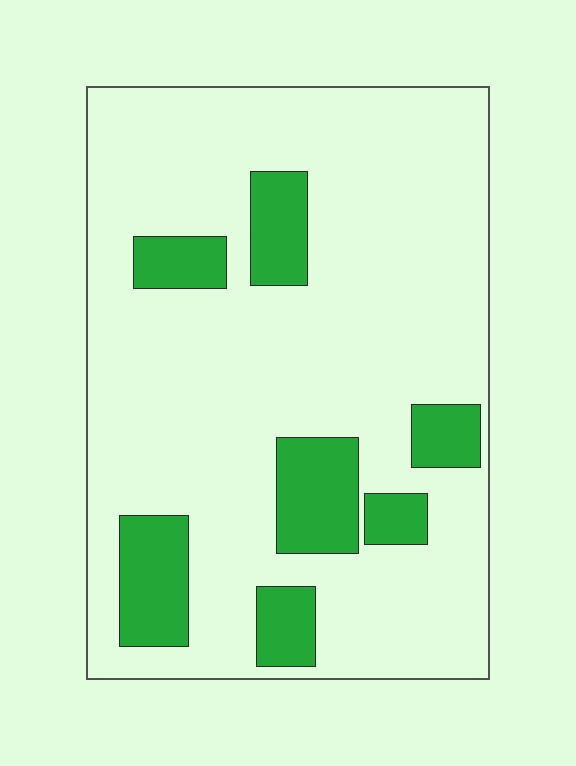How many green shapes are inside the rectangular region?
7.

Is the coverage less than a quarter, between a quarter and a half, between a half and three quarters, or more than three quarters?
Less than a quarter.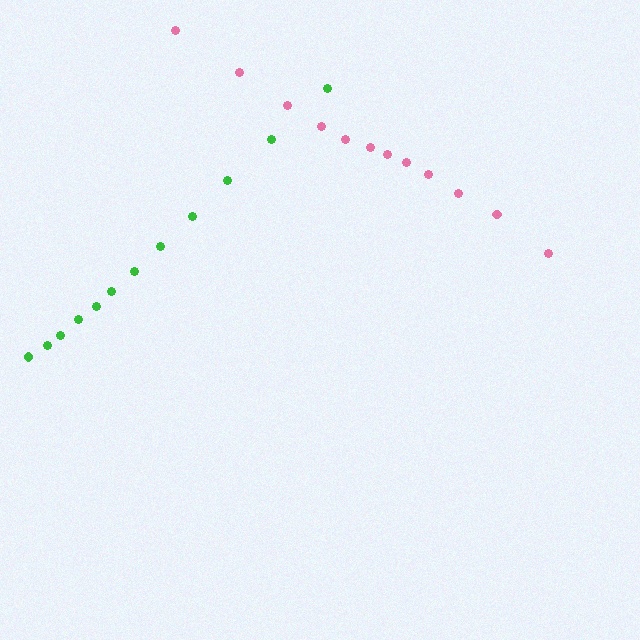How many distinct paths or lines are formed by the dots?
There are 2 distinct paths.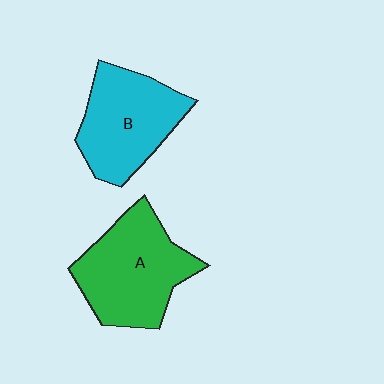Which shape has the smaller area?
Shape B (cyan).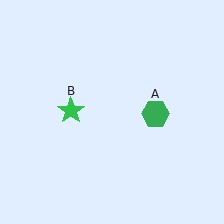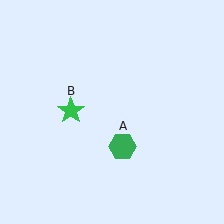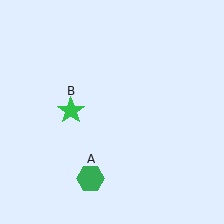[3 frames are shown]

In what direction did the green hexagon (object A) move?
The green hexagon (object A) moved down and to the left.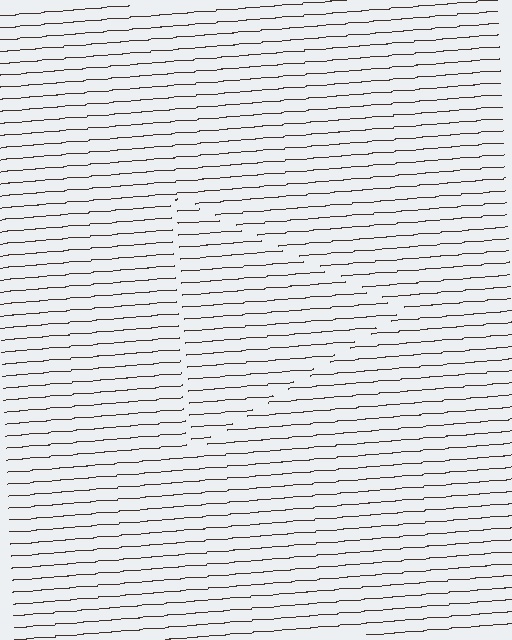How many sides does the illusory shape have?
3 sides — the line-ends trace a triangle.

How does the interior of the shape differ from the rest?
The interior of the shape contains the same grating, shifted by half a period — the contour is defined by the phase discontinuity where line-ends from the inner and outer gratings abut.